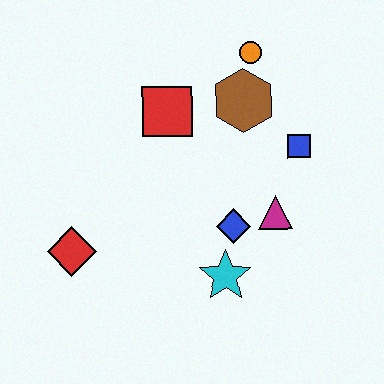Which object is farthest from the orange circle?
The red diamond is farthest from the orange circle.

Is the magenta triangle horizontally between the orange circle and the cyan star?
No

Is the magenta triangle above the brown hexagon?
No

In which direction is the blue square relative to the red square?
The blue square is to the right of the red square.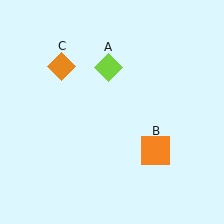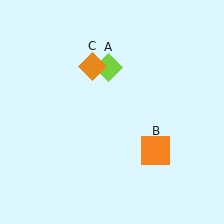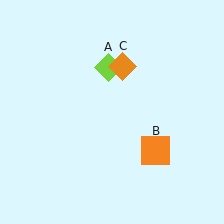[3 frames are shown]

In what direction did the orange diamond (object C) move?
The orange diamond (object C) moved right.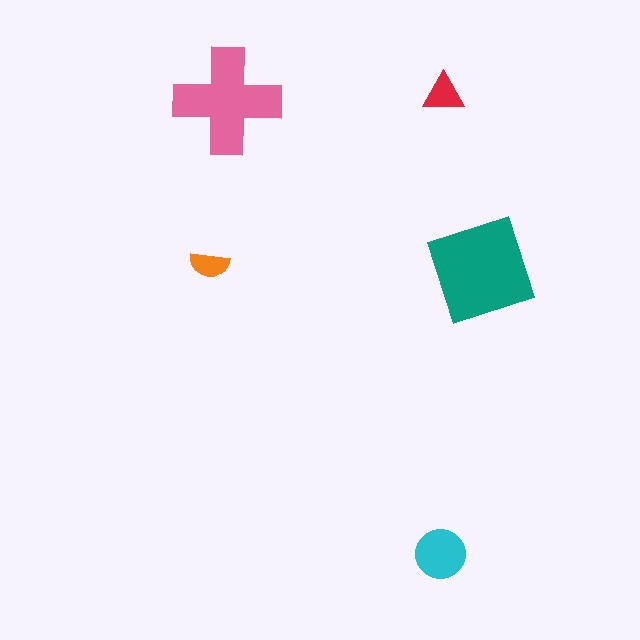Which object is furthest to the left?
The orange semicircle is leftmost.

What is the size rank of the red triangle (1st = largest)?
4th.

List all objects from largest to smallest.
The teal square, the pink cross, the cyan circle, the red triangle, the orange semicircle.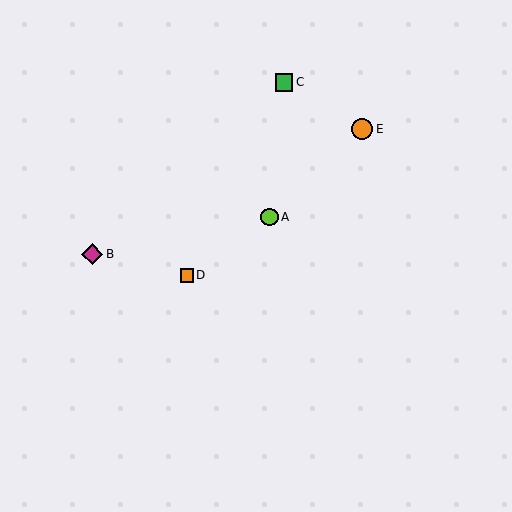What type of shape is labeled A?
Shape A is a lime circle.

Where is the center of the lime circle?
The center of the lime circle is at (269, 217).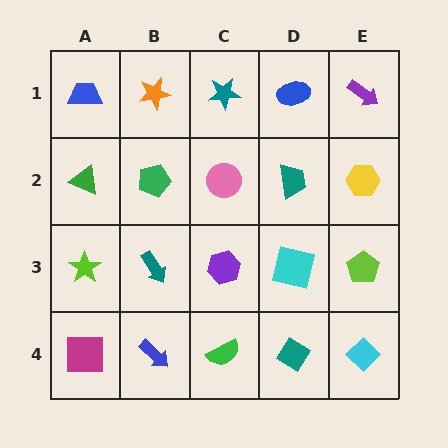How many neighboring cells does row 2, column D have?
4.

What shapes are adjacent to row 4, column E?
A lime pentagon (row 3, column E), a teal diamond (row 4, column D).